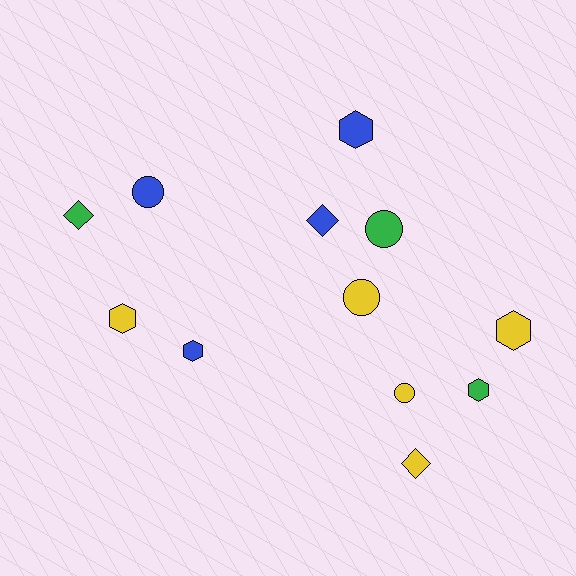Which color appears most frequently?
Yellow, with 5 objects.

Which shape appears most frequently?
Hexagon, with 5 objects.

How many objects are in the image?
There are 12 objects.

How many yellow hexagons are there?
There are 2 yellow hexagons.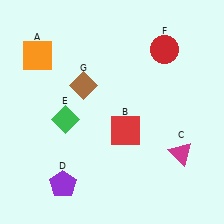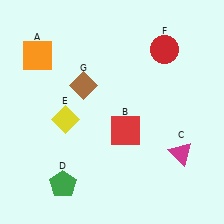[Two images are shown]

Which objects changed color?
D changed from purple to green. E changed from green to yellow.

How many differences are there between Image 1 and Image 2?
There are 2 differences between the two images.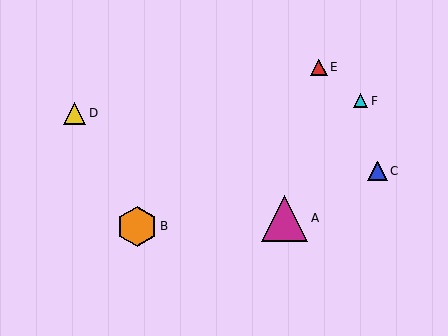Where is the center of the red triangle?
The center of the red triangle is at (319, 67).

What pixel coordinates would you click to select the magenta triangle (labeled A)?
Click at (285, 219) to select the magenta triangle A.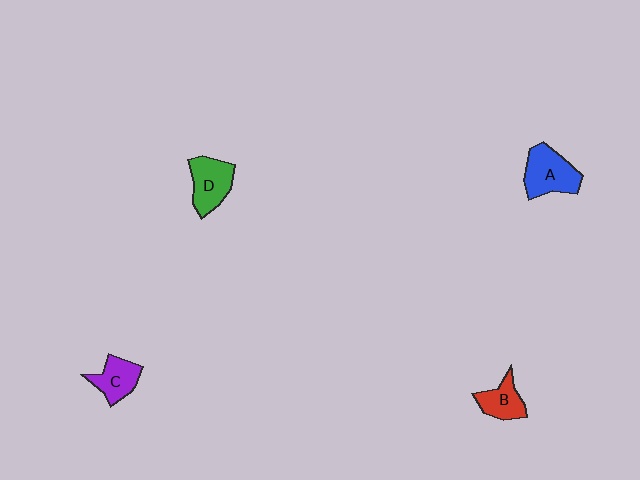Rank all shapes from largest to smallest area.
From largest to smallest: A (blue), D (green), C (purple), B (red).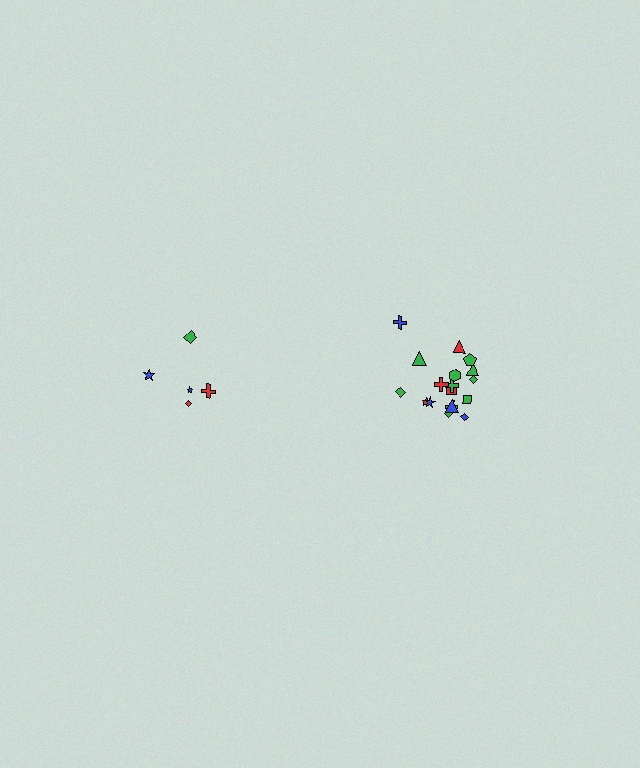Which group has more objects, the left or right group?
The right group.